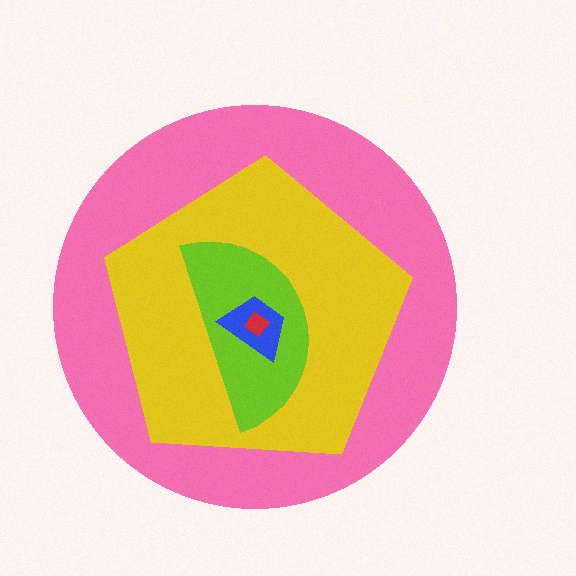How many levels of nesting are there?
5.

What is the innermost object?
The red diamond.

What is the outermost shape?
The pink circle.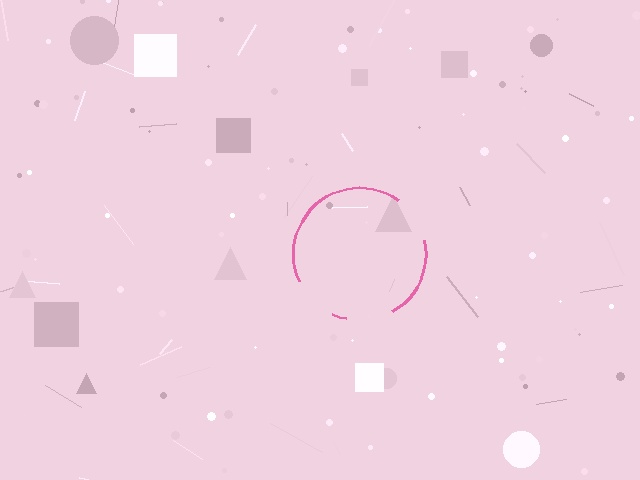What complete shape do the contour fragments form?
The contour fragments form a circle.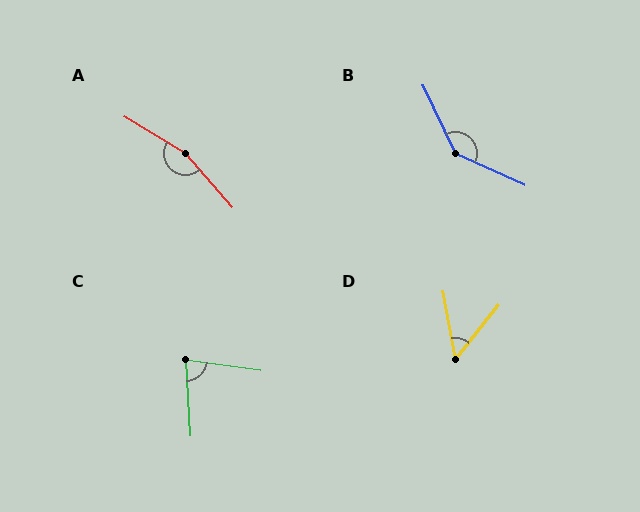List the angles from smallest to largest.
D (49°), C (79°), B (140°), A (162°).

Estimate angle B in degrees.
Approximately 140 degrees.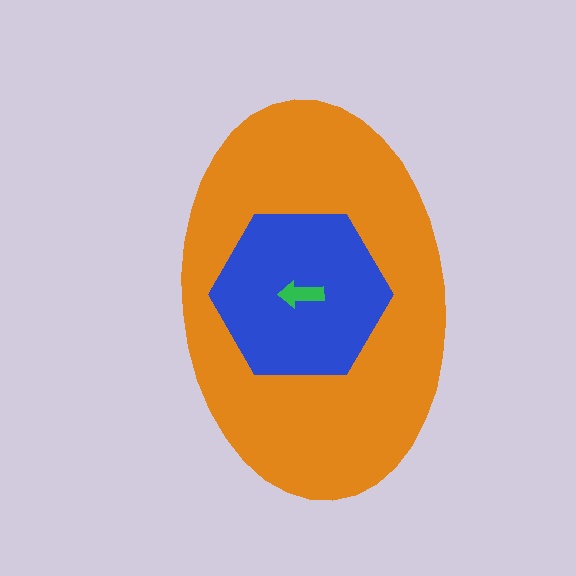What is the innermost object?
The green arrow.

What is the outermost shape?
The orange ellipse.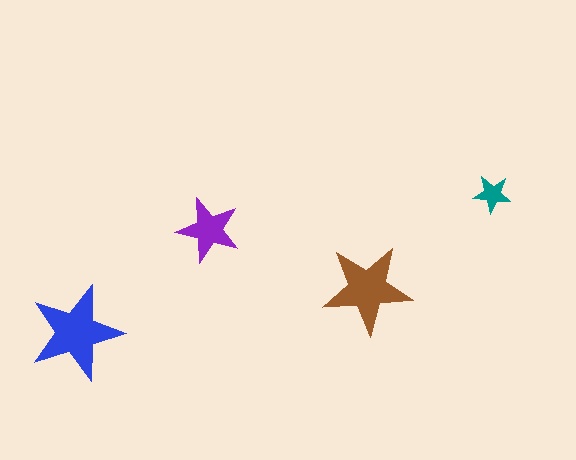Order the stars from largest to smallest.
the blue one, the brown one, the purple one, the teal one.